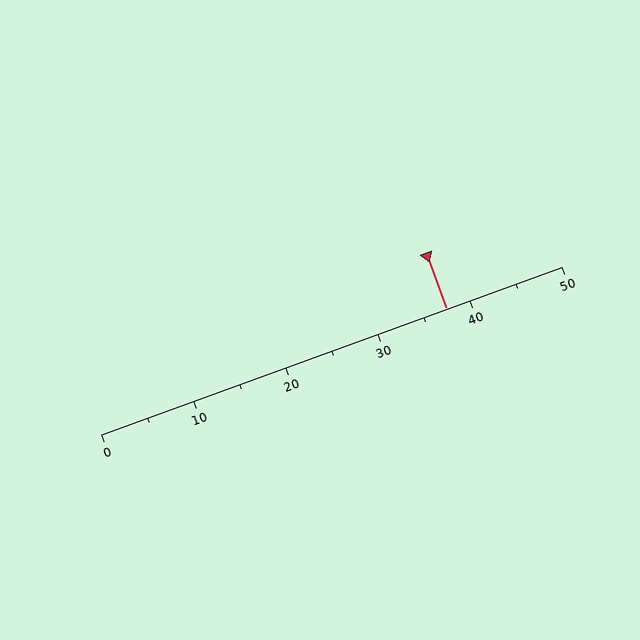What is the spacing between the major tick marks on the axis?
The major ticks are spaced 10 apart.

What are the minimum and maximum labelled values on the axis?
The axis runs from 0 to 50.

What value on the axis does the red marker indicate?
The marker indicates approximately 37.5.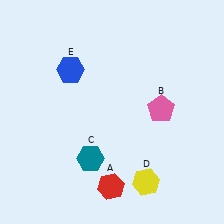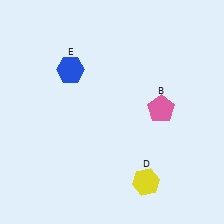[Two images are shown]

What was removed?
The teal hexagon (C), the red hexagon (A) were removed in Image 2.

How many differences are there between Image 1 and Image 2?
There are 2 differences between the two images.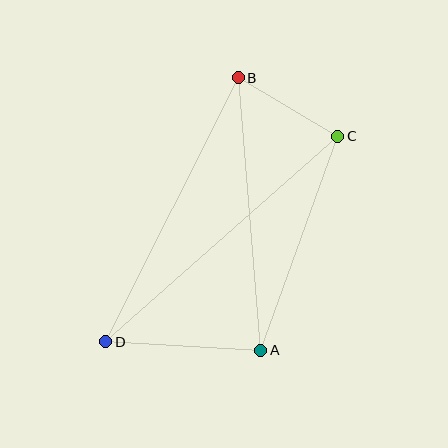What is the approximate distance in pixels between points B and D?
The distance between B and D is approximately 295 pixels.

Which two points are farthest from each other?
Points C and D are farthest from each other.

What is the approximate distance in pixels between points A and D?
The distance between A and D is approximately 155 pixels.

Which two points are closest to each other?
Points B and C are closest to each other.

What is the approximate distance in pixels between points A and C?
The distance between A and C is approximately 228 pixels.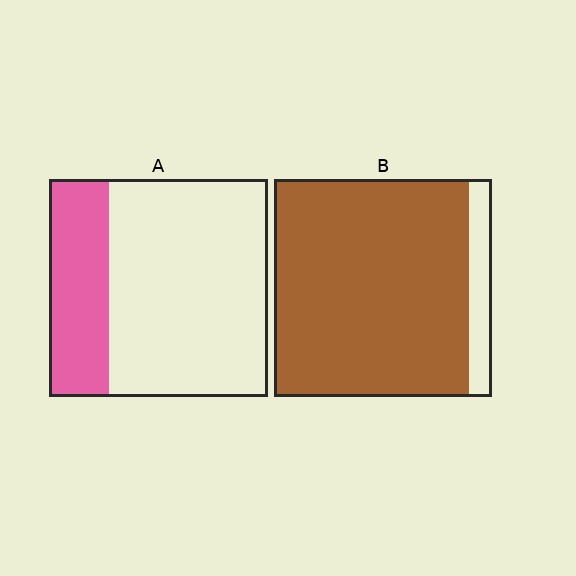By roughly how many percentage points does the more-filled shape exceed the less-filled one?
By roughly 60 percentage points (B over A).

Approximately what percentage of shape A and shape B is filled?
A is approximately 25% and B is approximately 90%.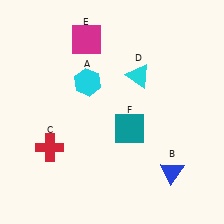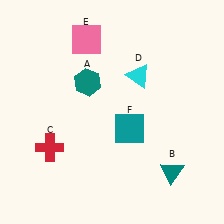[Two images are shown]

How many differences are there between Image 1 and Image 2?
There are 3 differences between the two images.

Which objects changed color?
A changed from cyan to teal. B changed from blue to teal. E changed from magenta to pink.